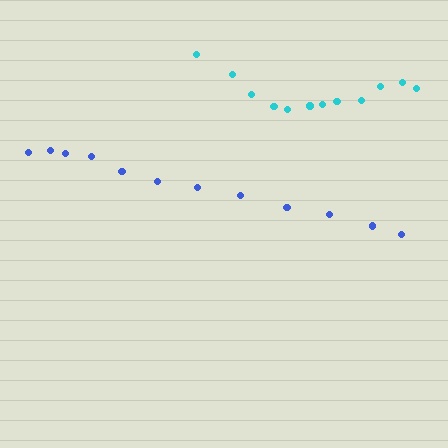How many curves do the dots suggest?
There are 2 distinct paths.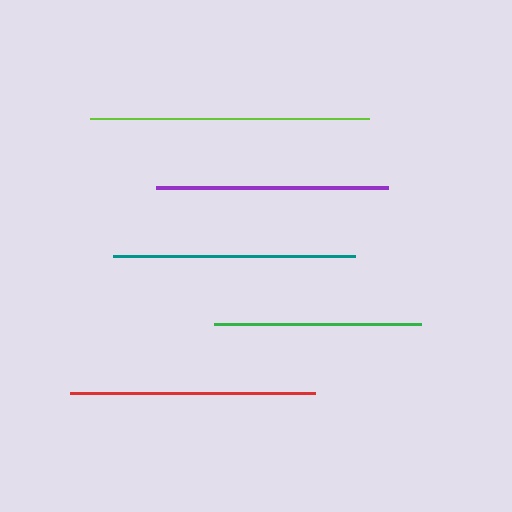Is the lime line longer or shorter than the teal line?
The lime line is longer than the teal line.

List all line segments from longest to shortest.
From longest to shortest: lime, red, teal, purple, green.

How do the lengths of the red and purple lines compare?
The red and purple lines are approximately the same length.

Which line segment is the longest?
The lime line is the longest at approximately 279 pixels.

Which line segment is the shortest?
The green line is the shortest at approximately 207 pixels.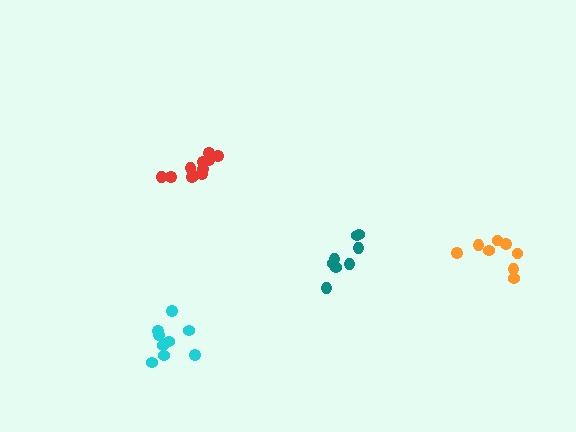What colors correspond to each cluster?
The clusters are colored: orange, cyan, teal, red.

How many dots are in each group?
Group 1: 8 dots, Group 2: 9 dots, Group 3: 8 dots, Group 4: 11 dots (36 total).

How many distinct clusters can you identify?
There are 4 distinct clusters.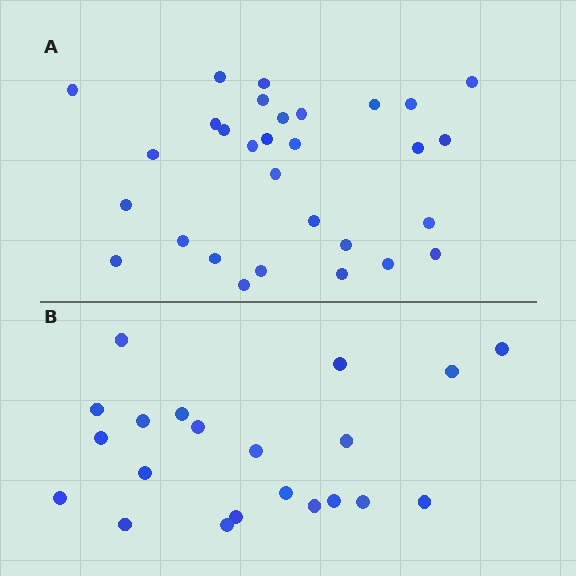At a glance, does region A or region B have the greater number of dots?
Region A (the top region) has more dots.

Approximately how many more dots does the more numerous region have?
Region A has roughly 8 or so more dots than region B.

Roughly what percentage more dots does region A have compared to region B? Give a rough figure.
About 45% more.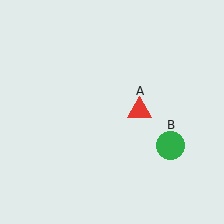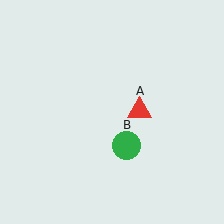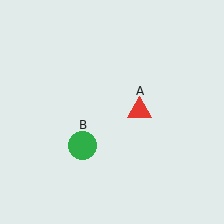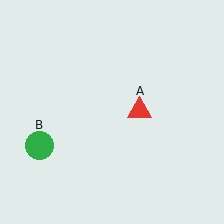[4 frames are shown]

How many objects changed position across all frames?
1 object changed position: green circle (object B).